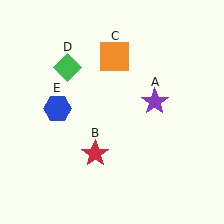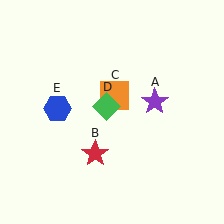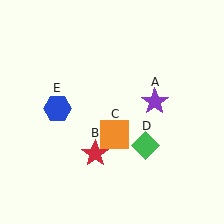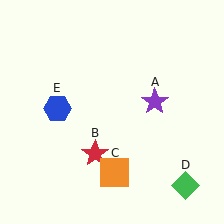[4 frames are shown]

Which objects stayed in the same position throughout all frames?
Purple star (object A) and red star (object B) and blue hexagon (object E) remained stationary.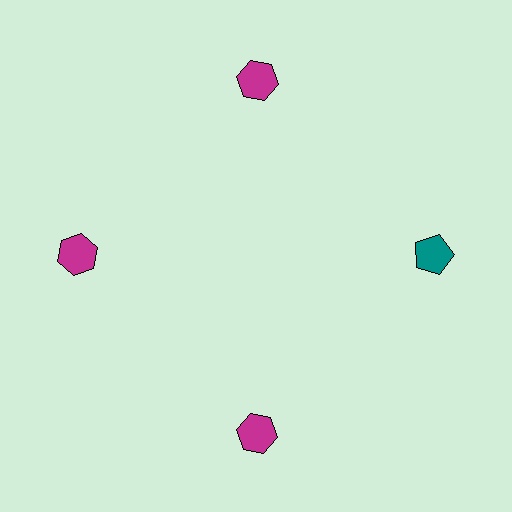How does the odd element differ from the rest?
It differs in both color (teal instead of magenta) and shape (pentagon instead of hexagon).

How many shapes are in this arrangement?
There are 4 shapes arranged in a ring pattern.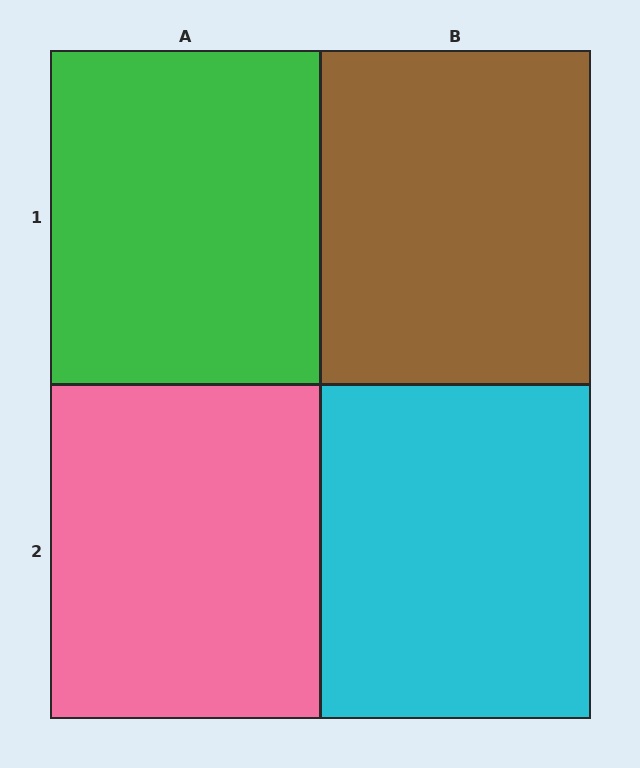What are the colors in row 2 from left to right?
Pink, cyan.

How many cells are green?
1 cell is green.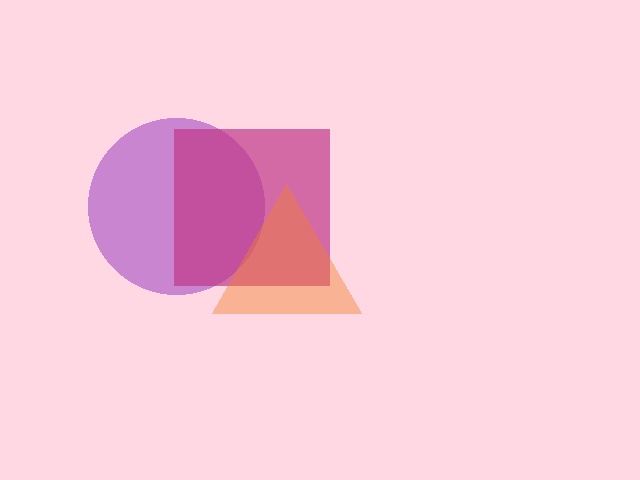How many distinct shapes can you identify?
There are 3 distinct shapes: a purple circle, a magenta square, an orange triangle.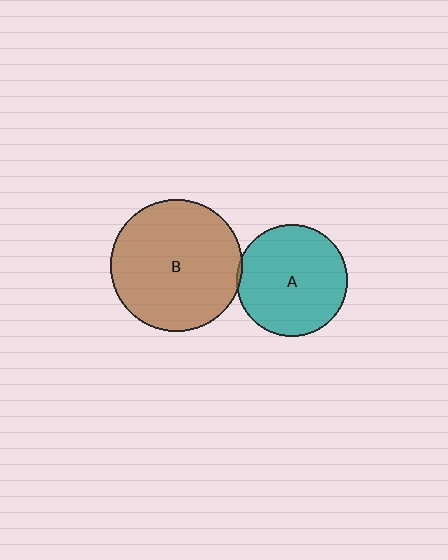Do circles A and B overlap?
Yes.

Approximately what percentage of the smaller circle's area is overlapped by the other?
Approximately 5%.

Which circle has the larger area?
Circle B (brown).